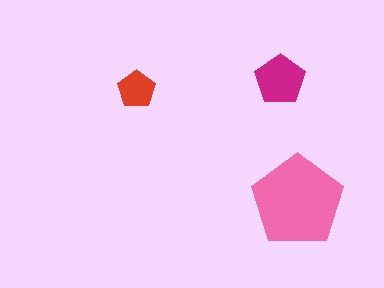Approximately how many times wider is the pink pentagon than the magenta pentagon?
About 2 times wider.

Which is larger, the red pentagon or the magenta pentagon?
The magenta one.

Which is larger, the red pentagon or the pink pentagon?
The pink one.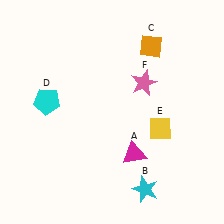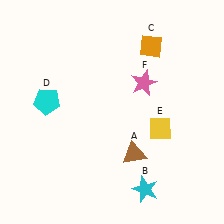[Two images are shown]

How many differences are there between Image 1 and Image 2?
There is 1 difference between the two images.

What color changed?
The triangle (A) changed from magenta in Image 1 to brown in Image 2.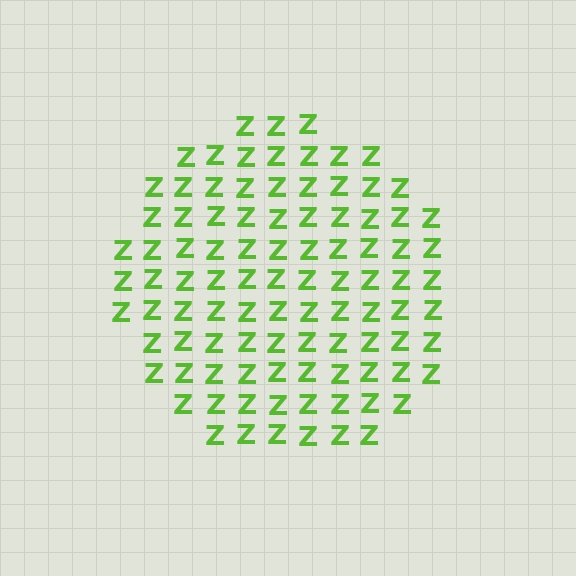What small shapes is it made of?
It is made of small letter Z's.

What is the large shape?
The large shape is a circle.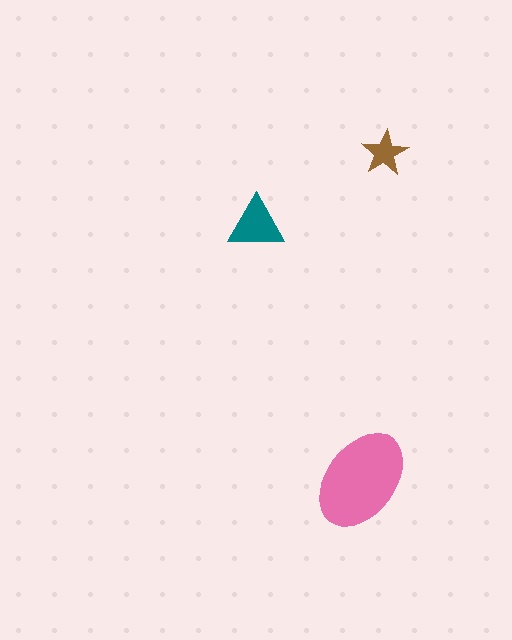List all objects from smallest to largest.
The brown star, the teal triangle, the pink ellipse.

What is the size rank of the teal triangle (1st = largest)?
2nd.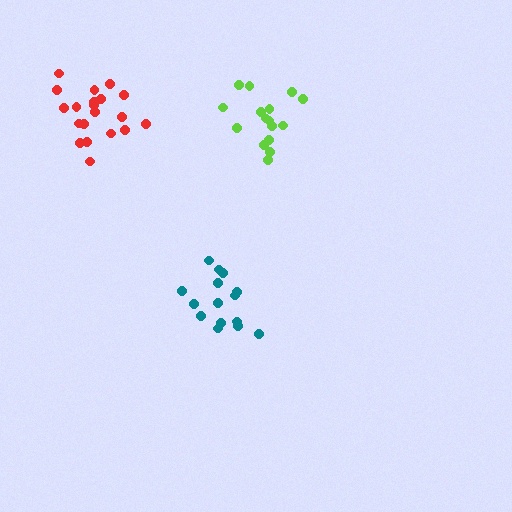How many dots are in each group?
Group 1: 16 dots, Group 2: 15 dots, Group 3: 20 dots (51 total).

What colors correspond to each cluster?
The clusters are colored: lime, teal, red.